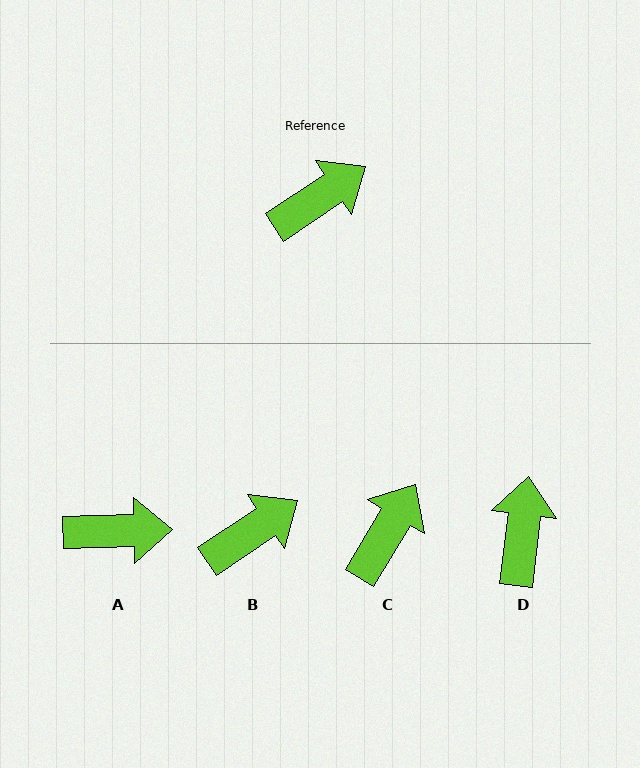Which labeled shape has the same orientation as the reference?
B.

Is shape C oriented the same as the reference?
No, it is off by about 25 degrees.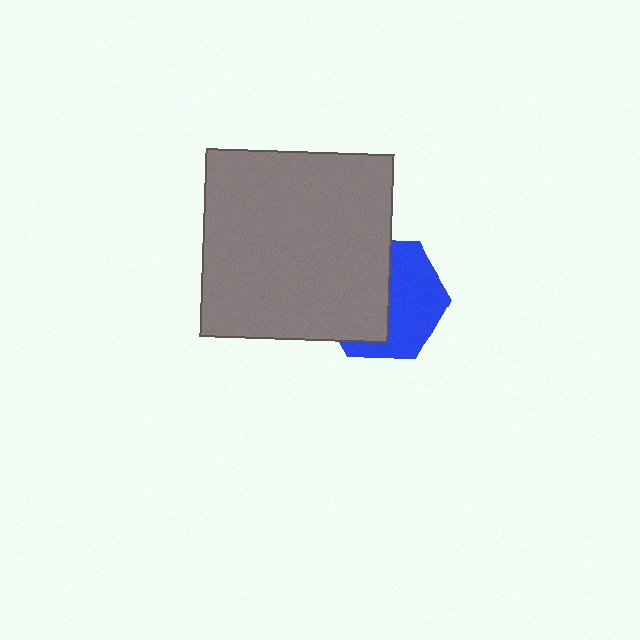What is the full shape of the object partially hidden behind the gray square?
The partially hidden object is a blue hexagon.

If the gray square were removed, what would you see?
You would see the complete blue hexagon.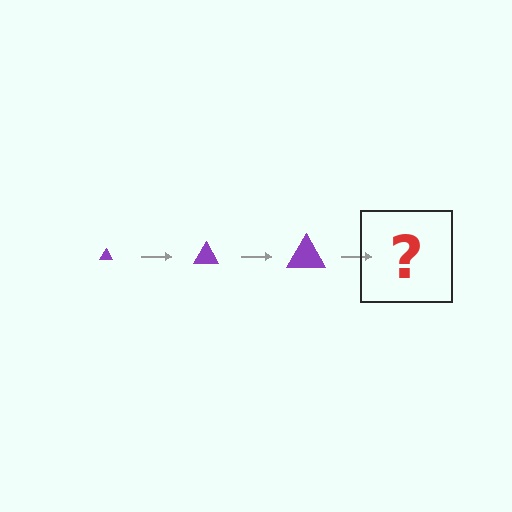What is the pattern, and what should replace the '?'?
The pattern is that the triangle gets progressively larger each step. The '?' should be a purple triangle, larger than the previous one.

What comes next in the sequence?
The next element should be a purple triangle, larger than the previous one.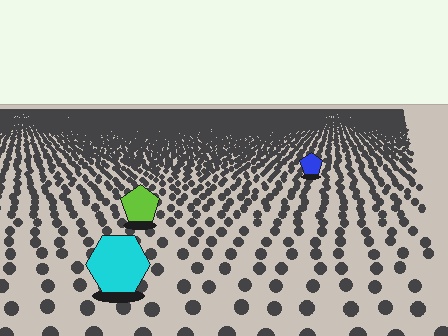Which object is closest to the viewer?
The cyan hexagon is closest. The texture marks near it are larger and more spread out.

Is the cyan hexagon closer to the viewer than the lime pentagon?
Yes. The cyan hexagon is closer — you can tell from the texture gradient: the ground texture is coarser near it.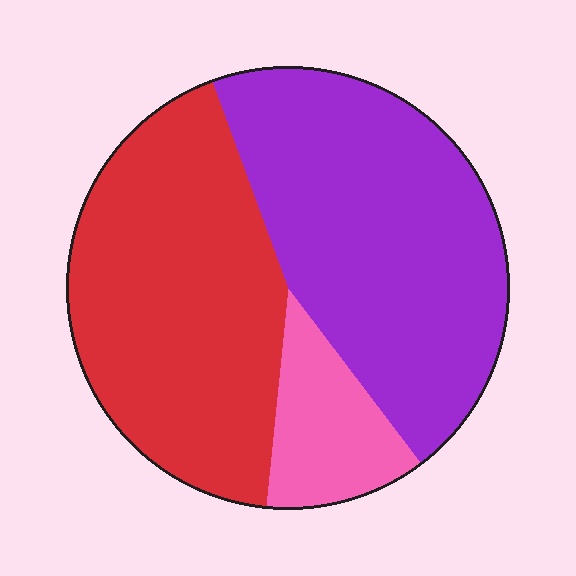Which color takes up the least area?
Pink, at roughly 10%.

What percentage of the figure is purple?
Purple covers roughly 45% of the figure.